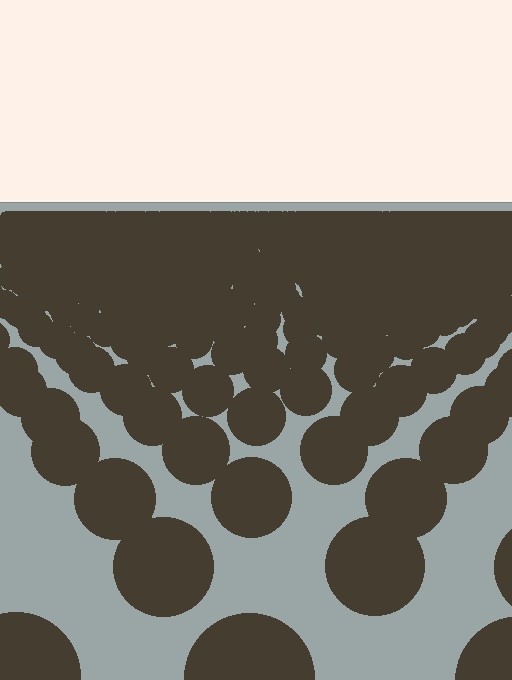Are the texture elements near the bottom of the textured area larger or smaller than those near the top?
Larger. Near the bottom, elements are closer to the viewer and appear at a bigger on-screen size.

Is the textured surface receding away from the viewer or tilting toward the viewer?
The surface is receding away from the viewer. Texture elements get smaller and denser toward the top.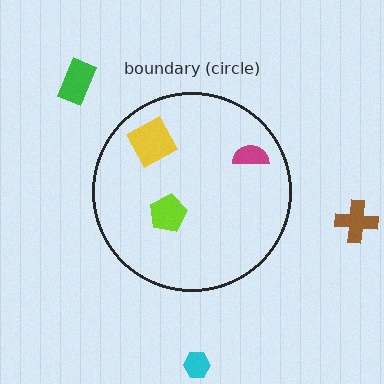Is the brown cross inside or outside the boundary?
Outside.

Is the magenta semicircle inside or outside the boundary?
Inside.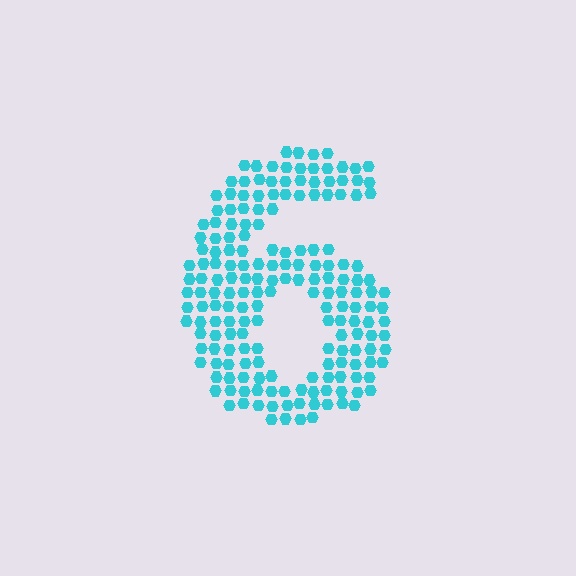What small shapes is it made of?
It is made of small hexagons.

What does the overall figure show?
The overall figure shows the digit 6.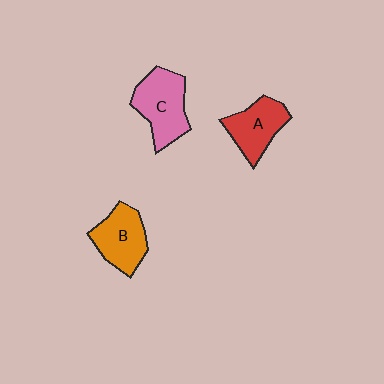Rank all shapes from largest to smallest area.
From largest to smallest: C (pink), B (orange), A (red).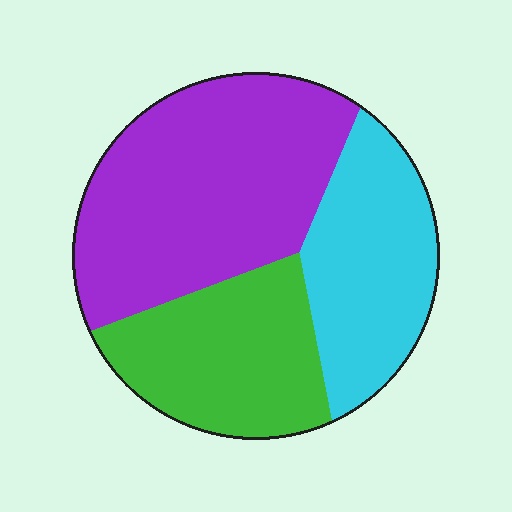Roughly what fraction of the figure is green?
Green covers roughly 25% of the figure.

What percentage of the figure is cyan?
Cyan takes up about one quarter (1/4) of the figure.